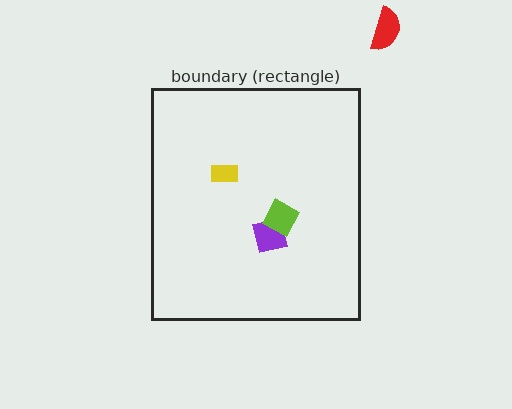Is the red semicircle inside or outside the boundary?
Outside.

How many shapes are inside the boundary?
3 inside, 1 outside.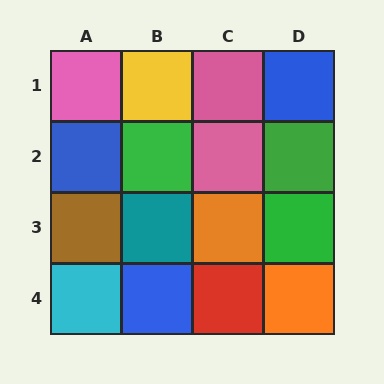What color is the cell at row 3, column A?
Brown.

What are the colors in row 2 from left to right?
Blue, green, pink, green.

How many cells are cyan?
1 cell is cyan.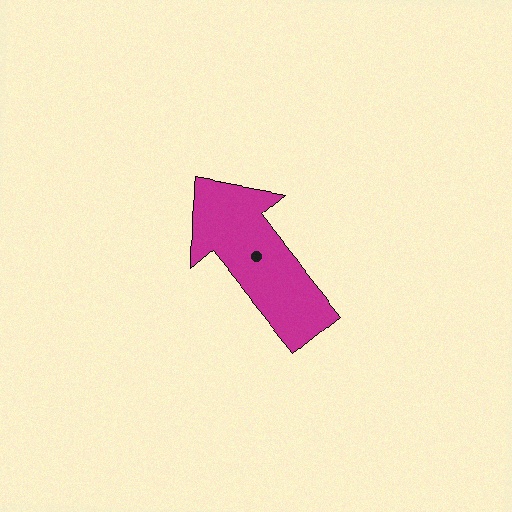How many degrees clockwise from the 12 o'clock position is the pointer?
Approximately 321 degrees.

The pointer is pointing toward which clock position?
Roughly 11 o'clock.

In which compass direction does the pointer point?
Northwest.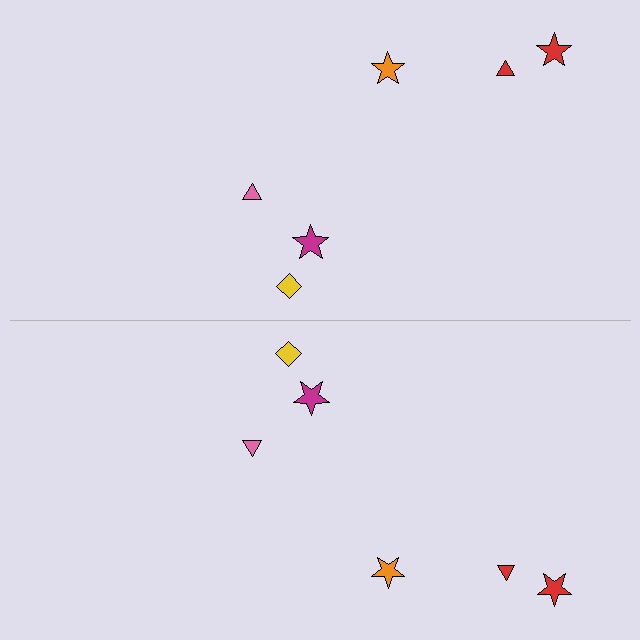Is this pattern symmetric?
Yes, this pattern has bilateral (reflection) symmetry.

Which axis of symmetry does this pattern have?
The pattern has a horizontal axis of symmetry running through the center of the image.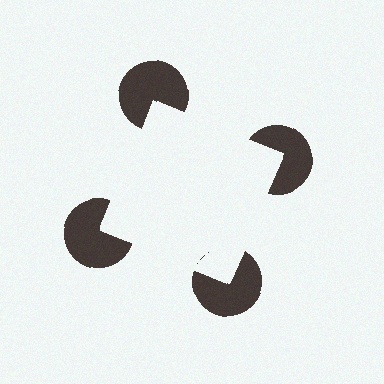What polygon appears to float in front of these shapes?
An illusory square — its edges are inferred from the aligned wedge cuts in the pac-man discs, not physically drawn.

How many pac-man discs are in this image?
There are 4 — one at each vertex of the illusory square.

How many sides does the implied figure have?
4 sides.